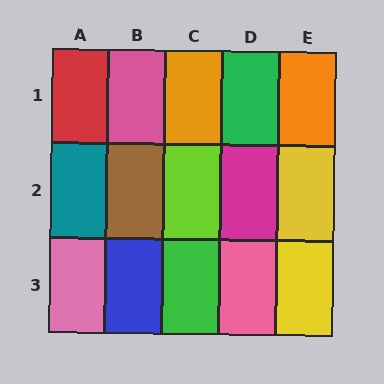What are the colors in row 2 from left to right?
Teal, brown, lime, magenta, yellow.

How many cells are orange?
2 cells are orange.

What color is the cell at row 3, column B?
Blue.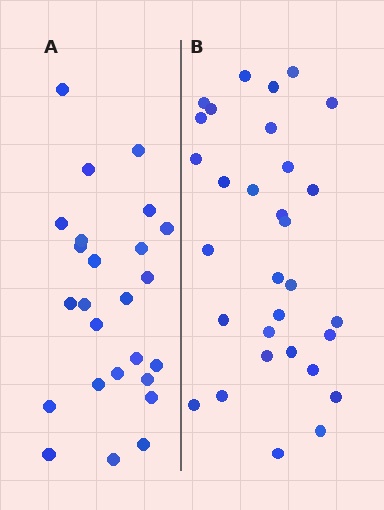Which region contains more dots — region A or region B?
Region B (the right region) has more dots.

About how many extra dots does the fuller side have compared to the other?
Region B has about 6 more dots than region A.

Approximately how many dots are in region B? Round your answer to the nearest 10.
About 30 dots. (The exact count is 31, which rounds to 30.)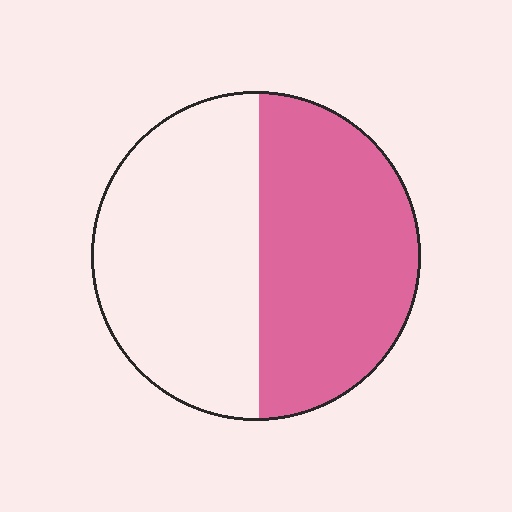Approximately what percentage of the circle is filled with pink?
Approximately 50%.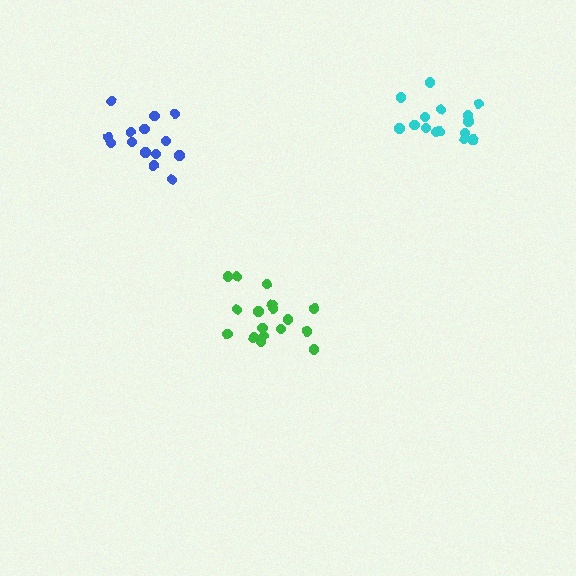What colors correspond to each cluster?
The clusters are colored: cyan, green, blue.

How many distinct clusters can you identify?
There are 3 distinct clusters.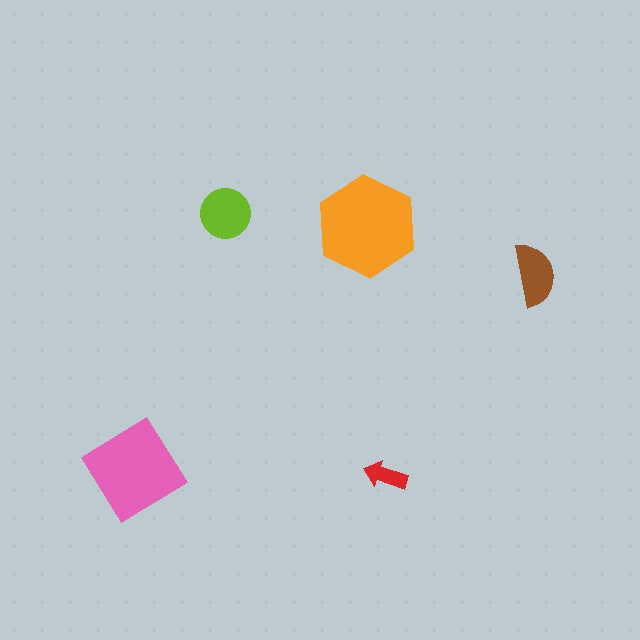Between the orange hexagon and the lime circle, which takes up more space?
The orange hexagon.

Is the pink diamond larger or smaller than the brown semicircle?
Larger.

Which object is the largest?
The orange hexagon.